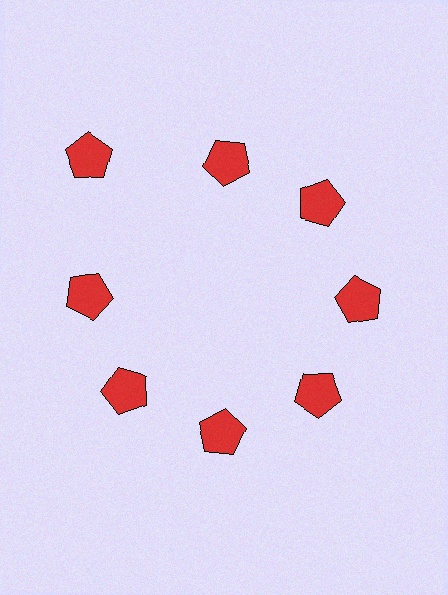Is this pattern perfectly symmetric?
No. The 8 red pentagons are arranged in a ring, but one element near the 10 o'clock position is pushed outward from the center, breaking the 8-fold rotational symmetry.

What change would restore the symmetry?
The symmetry would be restored by moving it inward, back onto the ring so that all 8 pentagons sit at equal angles and equal distance from the center.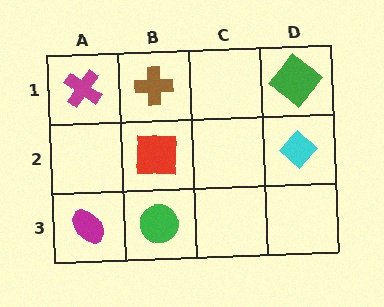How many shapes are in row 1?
3 shapes.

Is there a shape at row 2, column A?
No, that cell is empty.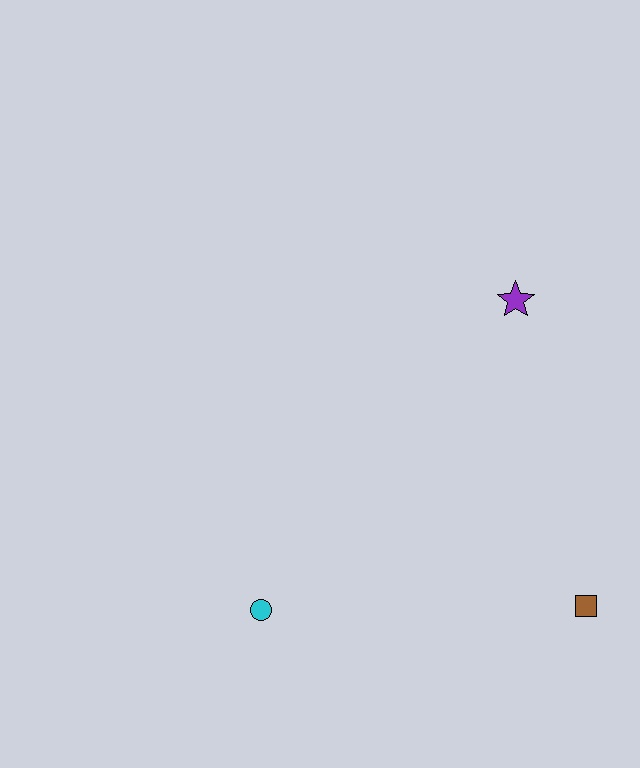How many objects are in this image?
There are 3 objects.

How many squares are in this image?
There is 1 square.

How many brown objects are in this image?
There is 1 brown object.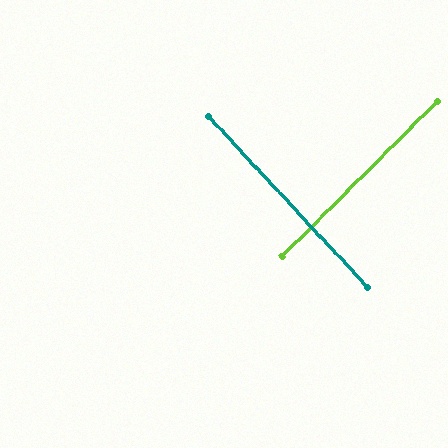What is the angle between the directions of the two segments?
Approximately 88 degrees.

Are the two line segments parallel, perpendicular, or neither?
Perpendicular — they meet at approximately 88°.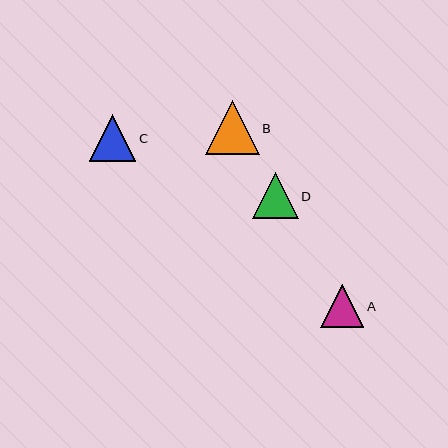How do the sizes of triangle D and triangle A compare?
Triangle D and triangle A are approximately the same size.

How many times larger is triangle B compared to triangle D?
Triangle B is approximately 1.2 times the size of triangle D.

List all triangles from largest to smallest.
From largest to smallest: B, C, D, A.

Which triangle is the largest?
Triangle B is the largest with a size of approximately 53 pixels.